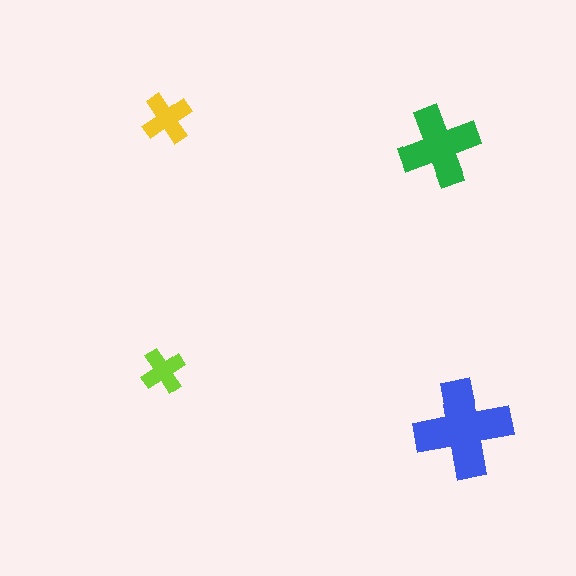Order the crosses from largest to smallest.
the blue one, the green one, the yellow one, the lime one.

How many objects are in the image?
There are 4 objects in the image.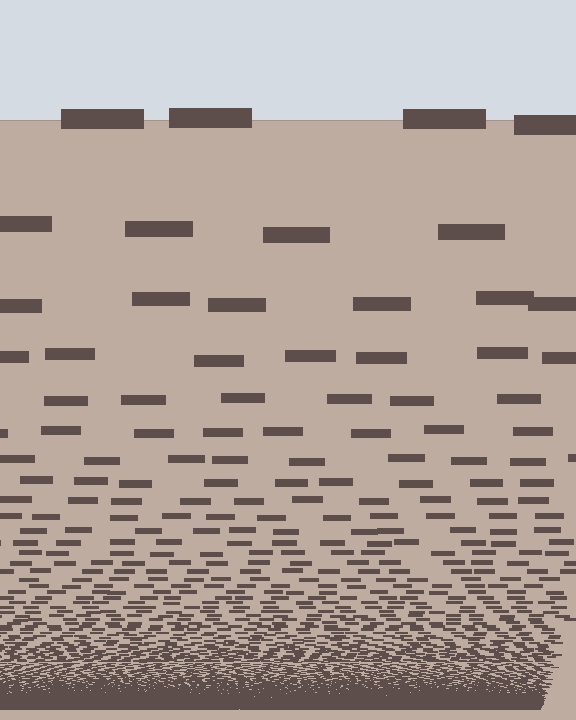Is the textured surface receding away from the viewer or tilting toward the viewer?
The surface appears to tilt toward the viewer. Texture elements get larger and sparser toward the top.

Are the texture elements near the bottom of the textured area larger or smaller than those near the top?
Smaller. The gradient is inverted — elements near the bottom are smaller and denser.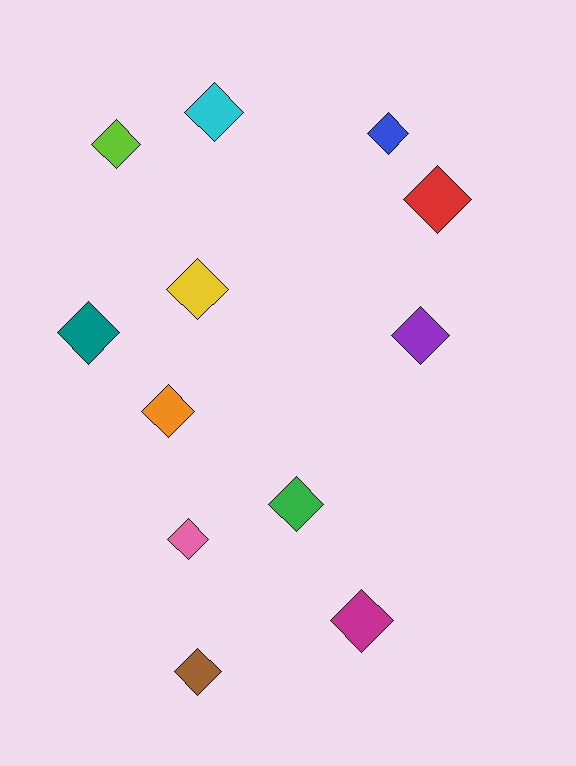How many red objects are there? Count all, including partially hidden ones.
There is 1 red object.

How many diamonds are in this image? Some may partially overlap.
There are 12 diamonds.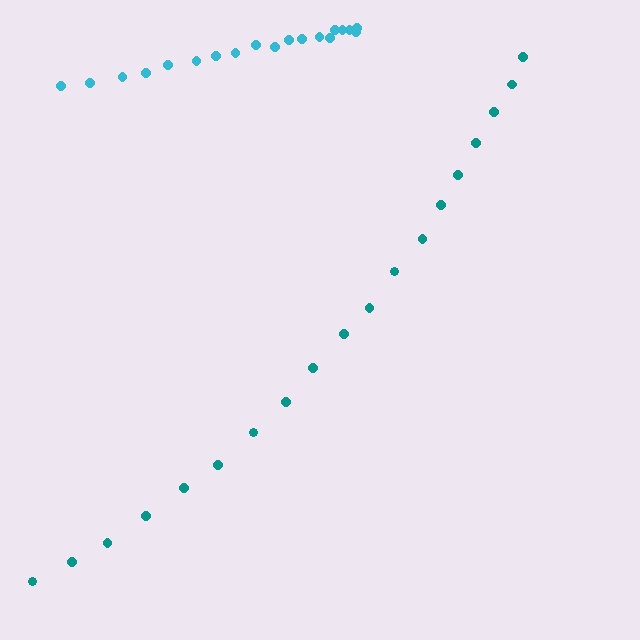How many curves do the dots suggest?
There are 2 distinct paths.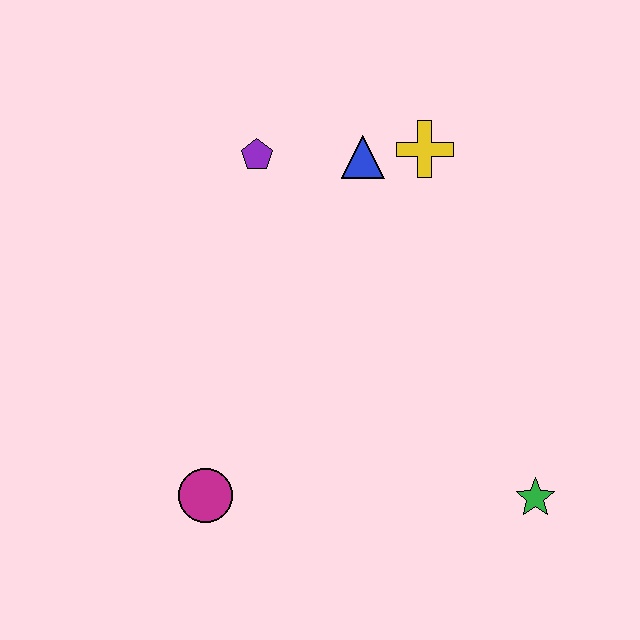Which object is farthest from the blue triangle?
The green star is farthest from the blue triangle.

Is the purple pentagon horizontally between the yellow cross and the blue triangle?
No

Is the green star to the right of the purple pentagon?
Yes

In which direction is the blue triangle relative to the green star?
The blue triangle is above the green star.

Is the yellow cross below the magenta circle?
No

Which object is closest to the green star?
The magenta circle is closest to the green star.